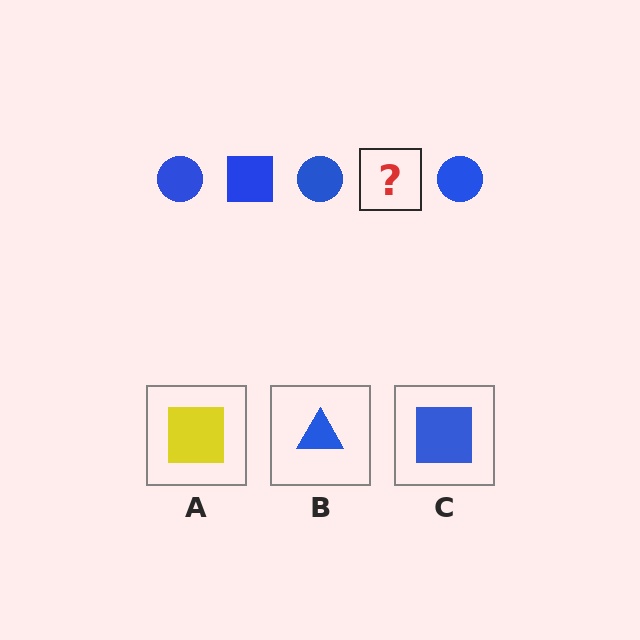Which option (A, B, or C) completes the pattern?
C.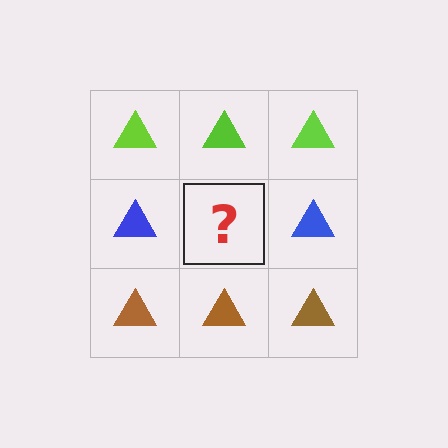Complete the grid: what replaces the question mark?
The question mark should be replaced with a blue triangle.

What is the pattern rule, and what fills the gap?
The rule is that each row has a consistent color. The gap should be filled with a blue triangle.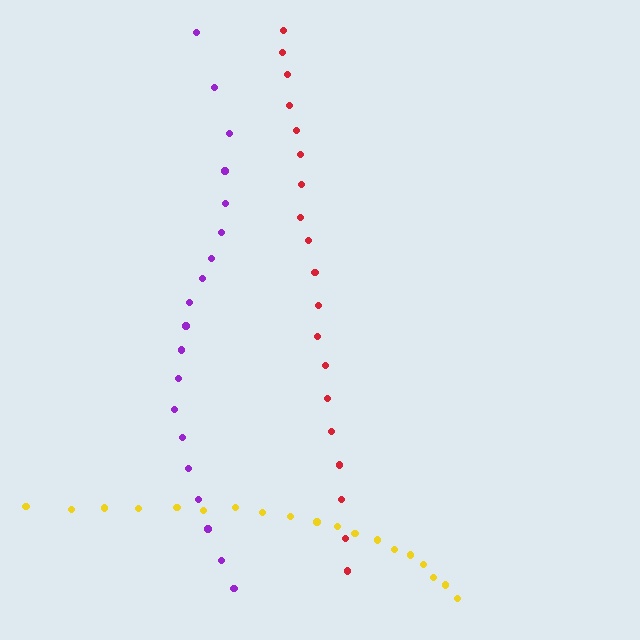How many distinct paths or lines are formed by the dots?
There are 3 distinct paths.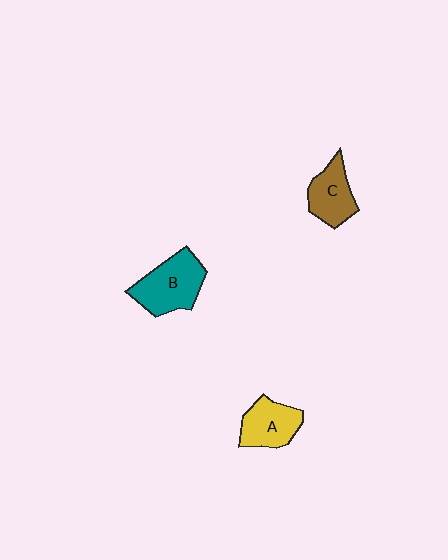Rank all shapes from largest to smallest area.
From largest to smallest: B (teal), A (yellow), C (brown).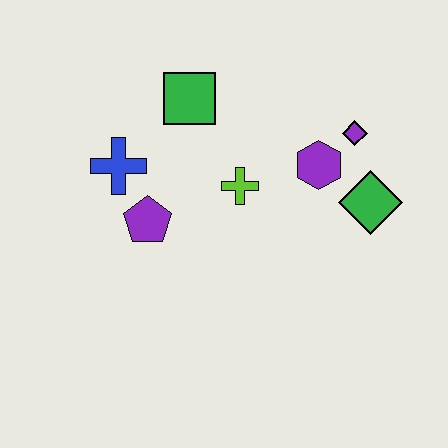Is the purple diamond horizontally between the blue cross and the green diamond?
Yes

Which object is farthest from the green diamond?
The blue cross is farthest from the green diamond.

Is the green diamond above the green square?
No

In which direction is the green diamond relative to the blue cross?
The green diamond is to the right of the blue cross.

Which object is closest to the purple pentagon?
The blue cross is closest to the purple pentagon.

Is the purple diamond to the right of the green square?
Yes